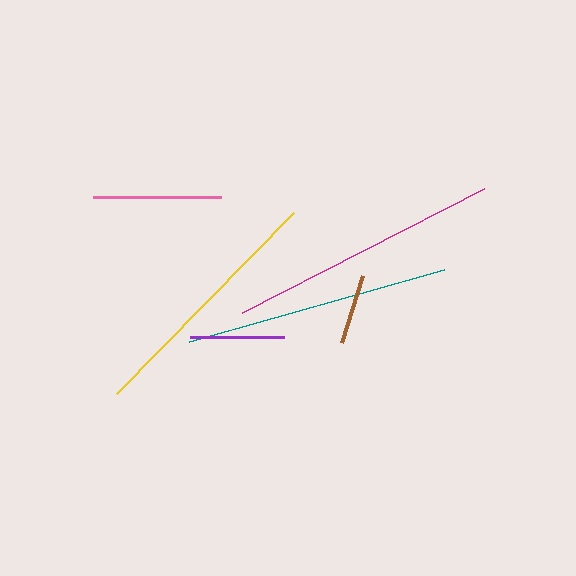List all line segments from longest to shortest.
From longest to shortest: magenta, teal, yellow, pink, purple, brown.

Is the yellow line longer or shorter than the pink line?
The yellow line is longer than the pink line.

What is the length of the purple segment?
The purple segment is approximately 94 pixels long.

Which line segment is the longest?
The magenta line is the longest at approximately 272 pixels.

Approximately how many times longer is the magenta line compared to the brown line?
The magenta line is approximately 3.9 times the length of the brown line.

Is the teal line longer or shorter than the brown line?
The teal line is longer than the brown line.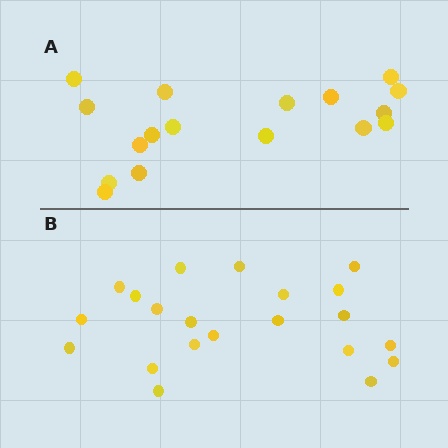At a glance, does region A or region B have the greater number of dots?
Region B (the bottom region) has more dots.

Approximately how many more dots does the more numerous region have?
Region B has about 4 more dots than region A.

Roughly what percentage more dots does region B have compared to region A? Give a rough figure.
About 25% more.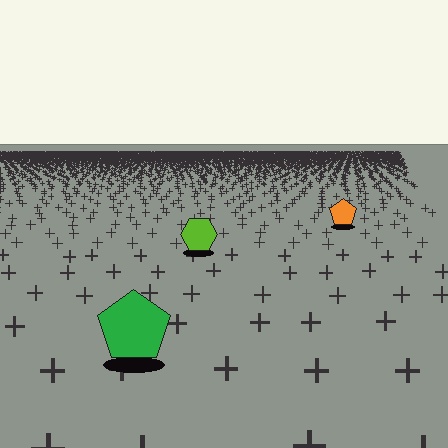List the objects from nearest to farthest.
From nearest to farthest: the green pentagon, the lime hexagon, the orange pentagon.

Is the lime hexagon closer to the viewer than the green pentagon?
No. The green pentagon is closer — you can tell from the texture gradient: the ground texture is coarser near it.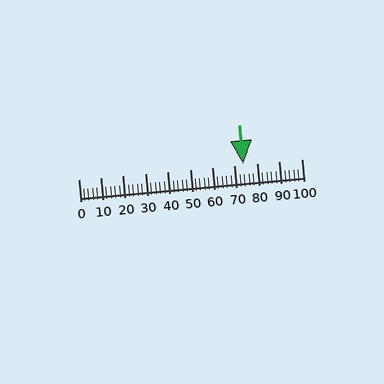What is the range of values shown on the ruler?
The ruler shows values from 0 to 100.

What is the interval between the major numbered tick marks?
The major tick marks are spaced 10 units apart.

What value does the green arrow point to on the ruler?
The green arrow points to approximately 74.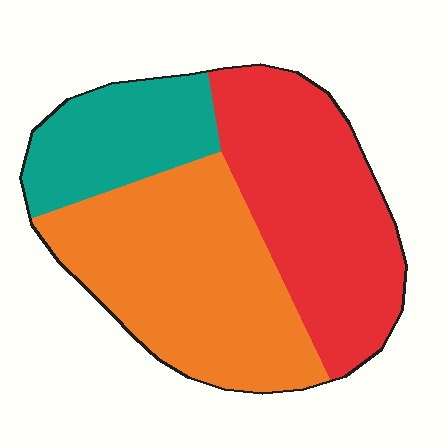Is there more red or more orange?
Orange.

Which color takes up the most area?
Orange, at roughly 40%.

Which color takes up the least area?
Teal, at roughly 20%.